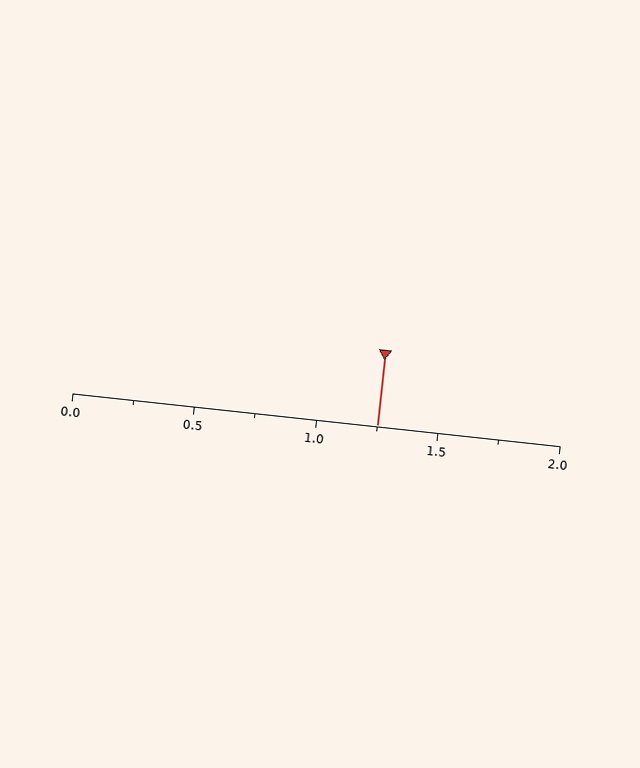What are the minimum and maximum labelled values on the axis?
The axis runs from 0.0 to 2.0.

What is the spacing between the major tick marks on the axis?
The major ticks are spaced 0.5 apart.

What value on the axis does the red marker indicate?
The marker indicates approximately 1.25.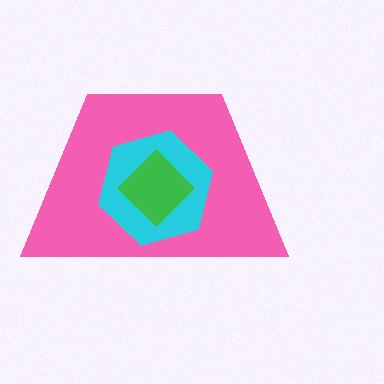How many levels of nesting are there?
3.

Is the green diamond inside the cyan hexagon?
Yes.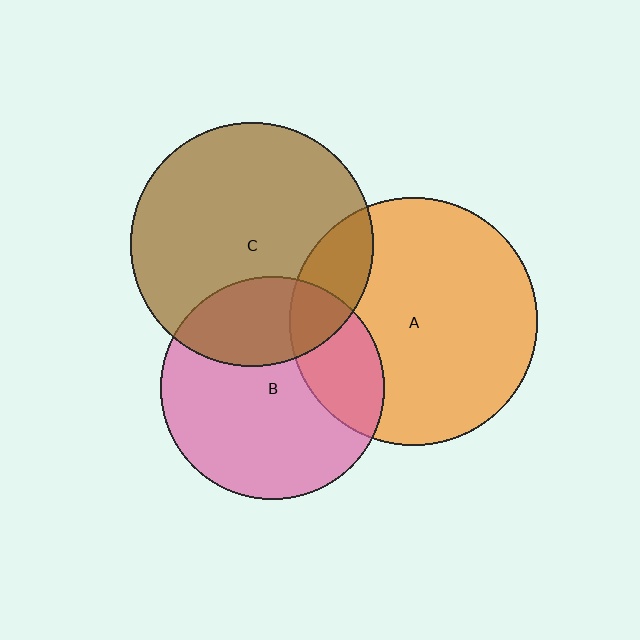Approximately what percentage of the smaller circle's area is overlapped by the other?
Approximately 25%.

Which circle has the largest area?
Circle A (orange).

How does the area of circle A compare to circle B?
Approximately 1.2 times.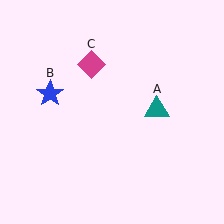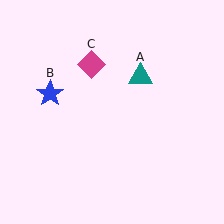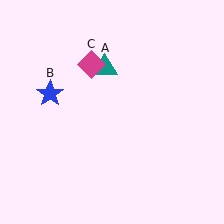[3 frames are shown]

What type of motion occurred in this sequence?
The teal triangle (object A) rotated counterclockwise around the center of the scene.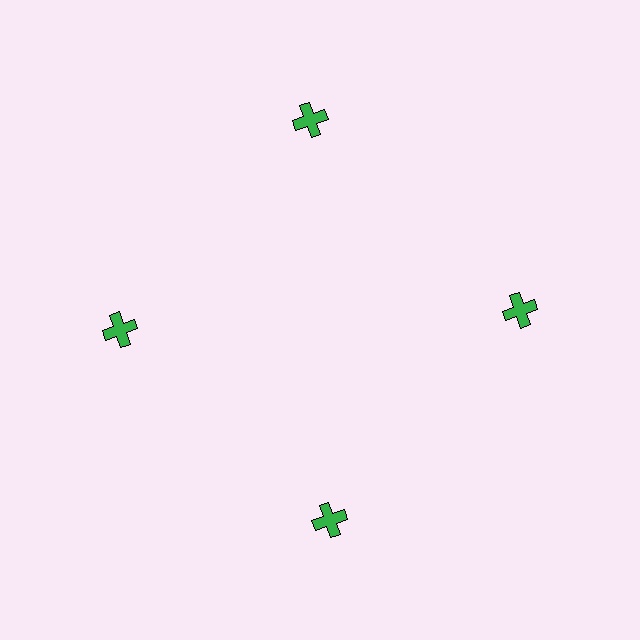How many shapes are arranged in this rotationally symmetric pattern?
There are 4 shapes, arranged in 4 groups of 1.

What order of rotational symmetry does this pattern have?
This pattern has 4-fold rotational symmetry.